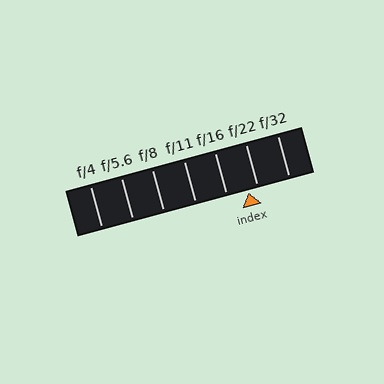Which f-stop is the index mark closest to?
The index mark is closest to f/22.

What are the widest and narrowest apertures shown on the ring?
The widest aperture shown is f/4 and the narrowest is f/32.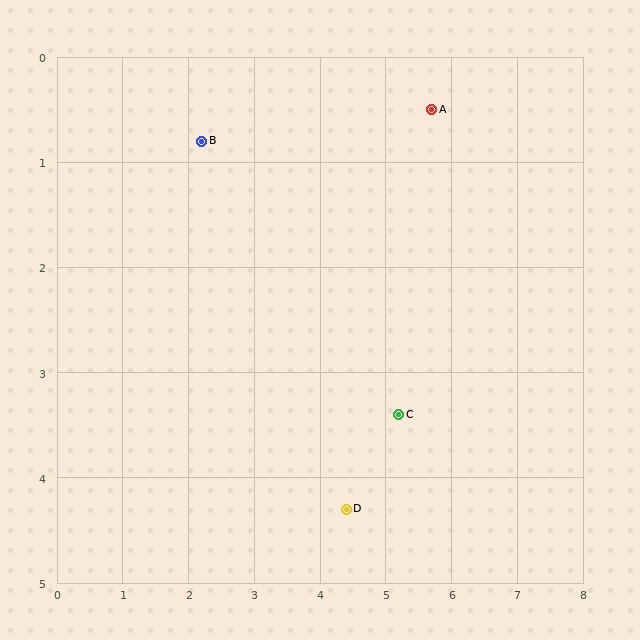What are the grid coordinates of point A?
Point A is at approximately (5.7, 0.5).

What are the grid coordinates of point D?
Point D is at approximately (4.4, 4.3).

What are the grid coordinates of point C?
Point C is at approximately (5.2, 3.4).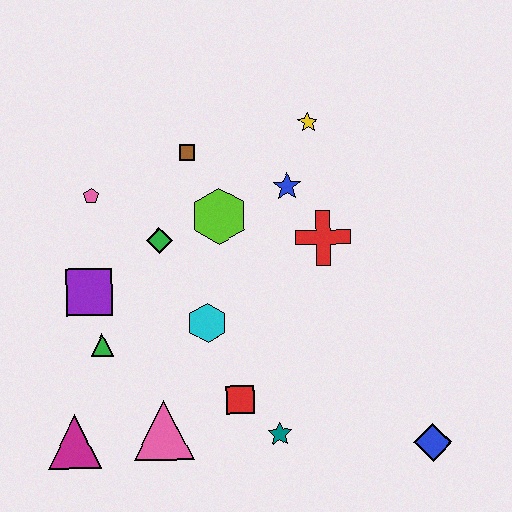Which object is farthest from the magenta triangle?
The yellow star is farthest from the magenta triangle.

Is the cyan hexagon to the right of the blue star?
No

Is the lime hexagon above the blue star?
No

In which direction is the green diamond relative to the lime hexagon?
The green diamond is to the left of the lime hexagon.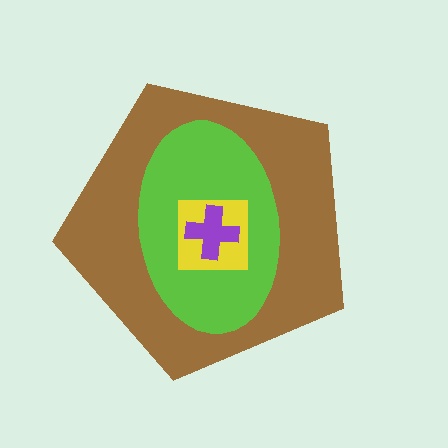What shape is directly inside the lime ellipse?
The yellow square.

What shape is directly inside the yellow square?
The purple cross.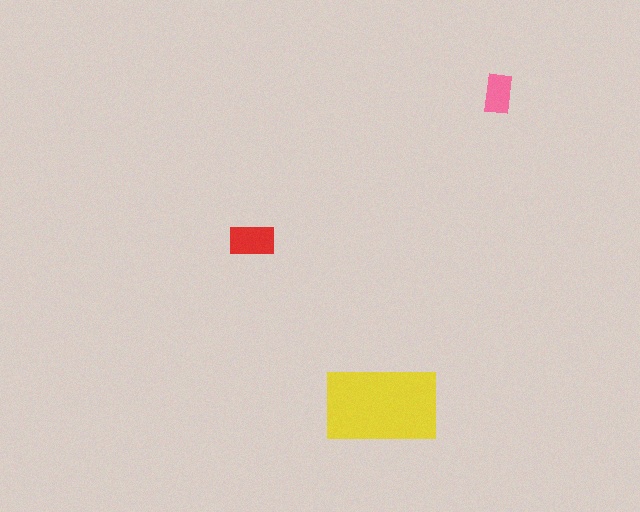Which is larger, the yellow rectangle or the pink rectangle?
The yellow one.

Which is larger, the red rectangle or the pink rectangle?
The red one.